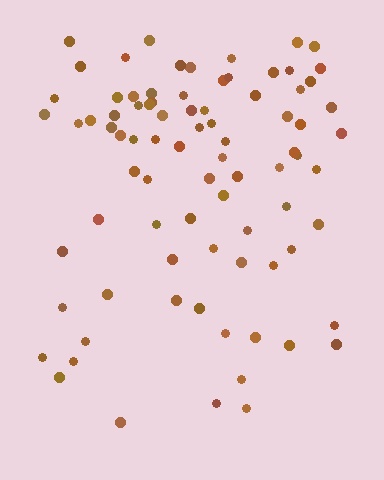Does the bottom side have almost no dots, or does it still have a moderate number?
Still a moderate number, just noticeably fewer than the top.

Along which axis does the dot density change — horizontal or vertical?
Vertical.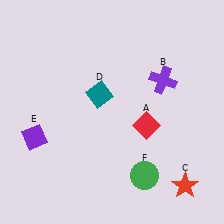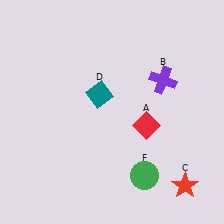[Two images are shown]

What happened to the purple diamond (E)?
The purple diamond (E) was removed in Image 2. It was in the bottom-left area of Image 1.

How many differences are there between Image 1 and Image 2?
There is 1 difference between the two images.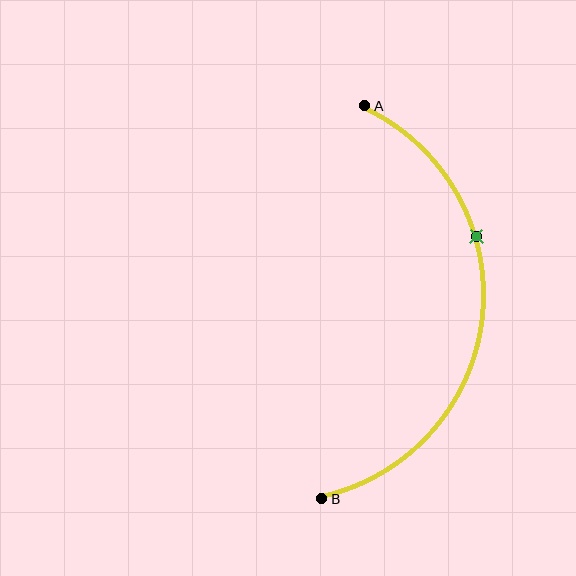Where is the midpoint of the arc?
The arc midpoint is the point on the curve farthest from the straight line joining A and B. It sits to the right of that line.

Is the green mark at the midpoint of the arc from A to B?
No. The green mark lies on the arc but is closer to endpoint A. The arc midpoint would be at the point on the curve equidistant along the arc from both A and B.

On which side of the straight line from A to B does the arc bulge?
The arc bulges to the right of the straight line connecting A and B.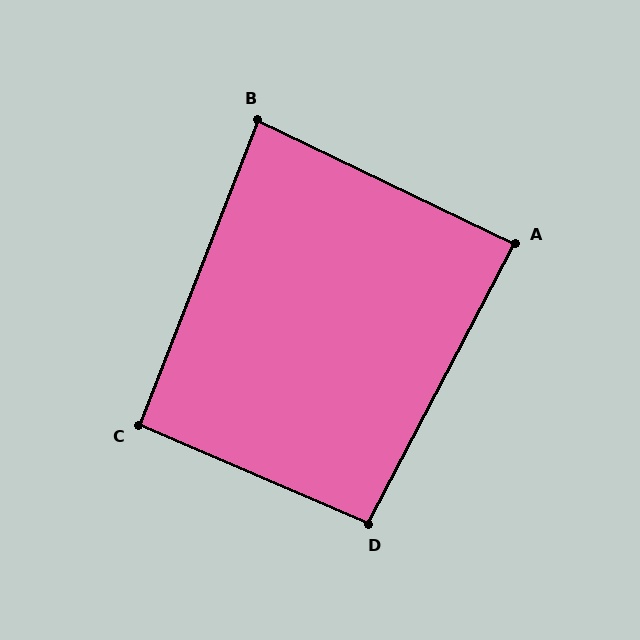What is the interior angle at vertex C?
Approximately 92 degrees (approximately right).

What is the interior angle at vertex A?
Approximately 88 degrees (approximately right).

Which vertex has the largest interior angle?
D, at approximately 94 degrees.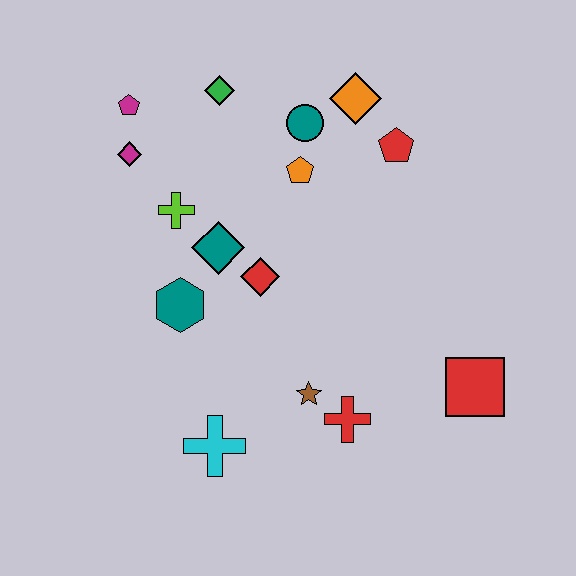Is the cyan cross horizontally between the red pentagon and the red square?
No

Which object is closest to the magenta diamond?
The magenta pentagon is closest to the magenta diamond.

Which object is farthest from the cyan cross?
The orange diamond is farthest from the cyan cross.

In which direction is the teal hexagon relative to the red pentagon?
The teal hexagon is to the left of the red pentagon.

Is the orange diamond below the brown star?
No